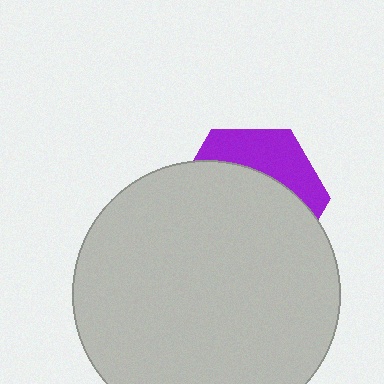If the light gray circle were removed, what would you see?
You would see the complete purple hexagon.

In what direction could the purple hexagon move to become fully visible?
The purple hexagon could move up. That would shift it out from behind the light gray circle entirely.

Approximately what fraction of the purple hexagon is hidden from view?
Roughly 69% of the purple hexagon is hidden behind the light gray circle.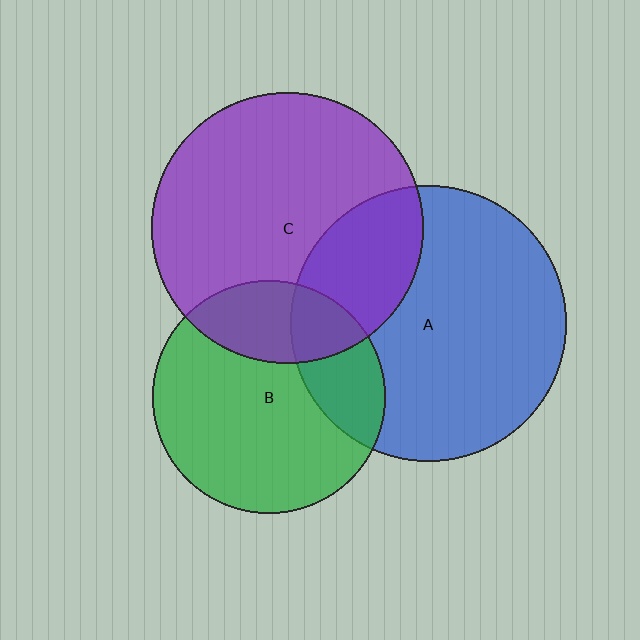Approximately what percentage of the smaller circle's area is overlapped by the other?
Approximately 25%.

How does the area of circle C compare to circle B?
Approximately 1.4 times.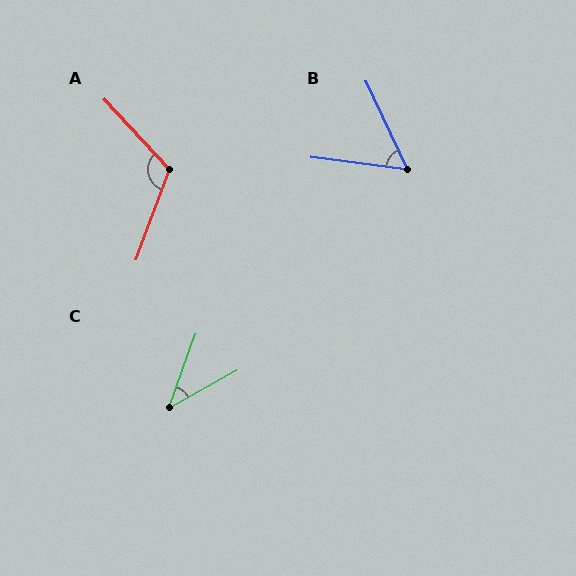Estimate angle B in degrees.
Approximately 58 degrees.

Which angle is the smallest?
C, at approximately 41 degrees.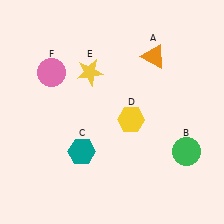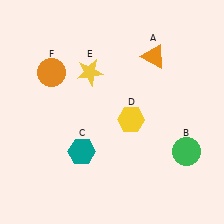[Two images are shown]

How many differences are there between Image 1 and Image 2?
There is 1 difference between the two images.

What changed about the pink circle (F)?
In Image 1, F is pink. In Image 2, it changed to orange.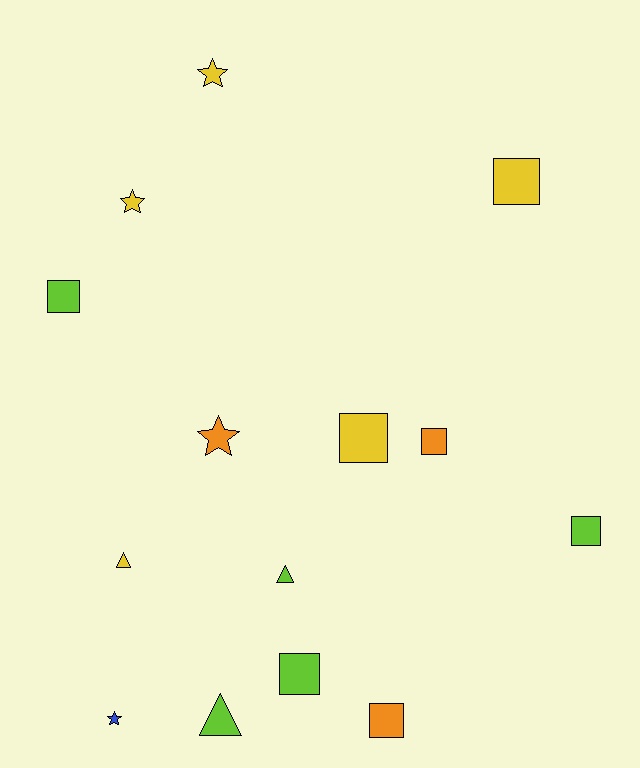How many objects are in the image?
There are 14 objects.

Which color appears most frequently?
Lime, with 5 objects.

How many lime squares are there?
There are 3 lime squares.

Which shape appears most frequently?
Square, with 7 objects.